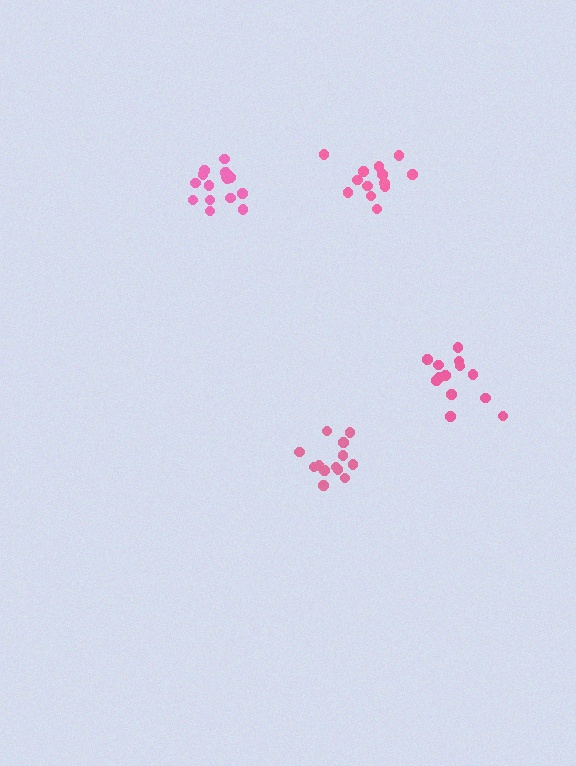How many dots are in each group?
Group 1: 13 dots, Group 2: 16 dots, Group 3: 14 dots, Group 4: 13 dots (56 total).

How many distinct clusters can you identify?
There are 4 distinct clusters.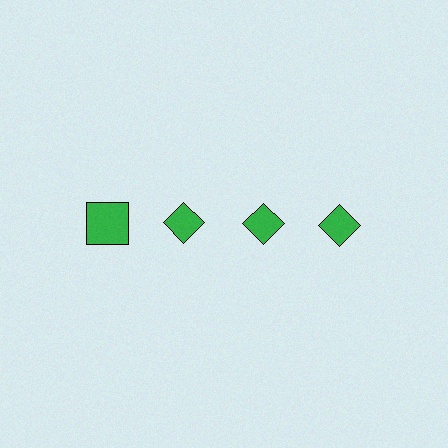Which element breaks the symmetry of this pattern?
The green square in the top row, leftmost column breaks the symmetry. All other shapes are green diamonds.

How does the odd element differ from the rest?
It has a different shape: square instead of diamond.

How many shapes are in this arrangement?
There are 4 shapes arranged in a grid pattern.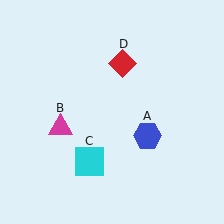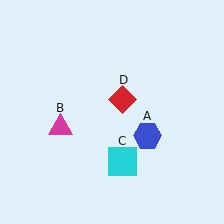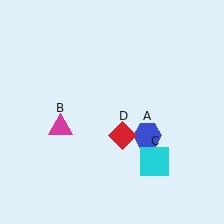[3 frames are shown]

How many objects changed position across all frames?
2 objects changed position: cyan square (object C), red diamond (object D).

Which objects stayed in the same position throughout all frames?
Blue hexagon (object A) and magenta triangle (object B) remained stationary.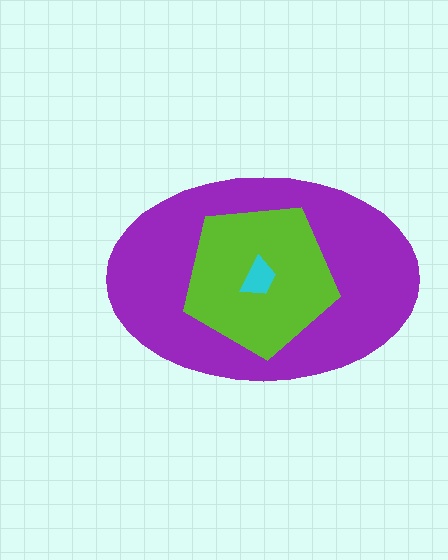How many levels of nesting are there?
3.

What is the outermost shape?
The purple ellipse.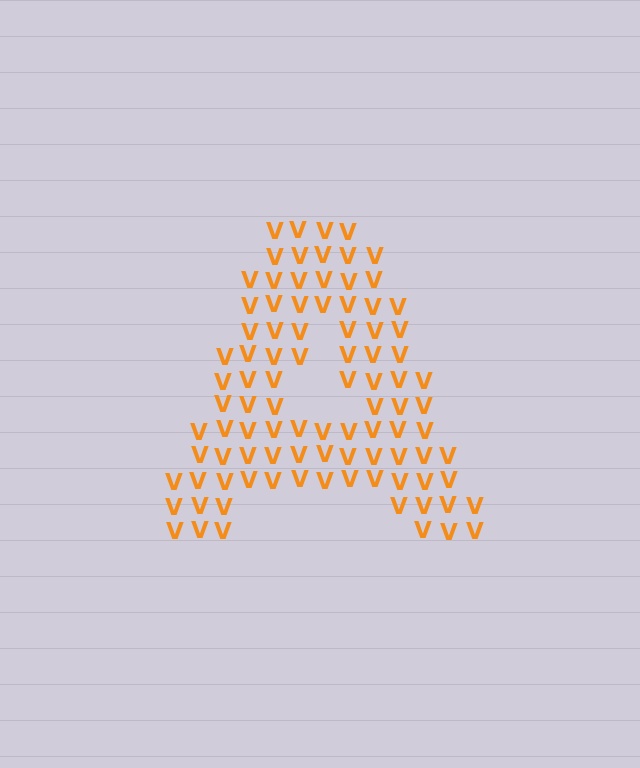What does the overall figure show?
The overall figure shows the letter A.